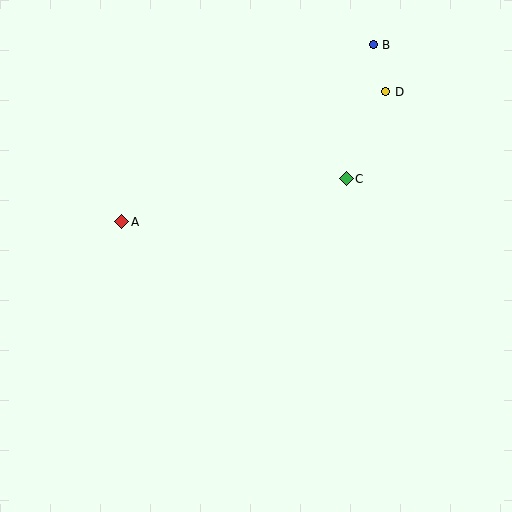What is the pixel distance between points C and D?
The distance between C and D is 96 pixels.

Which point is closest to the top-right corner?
Point B is closest to the top-right corner.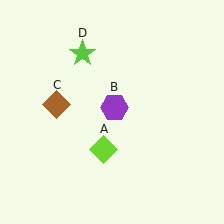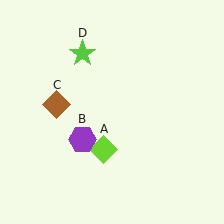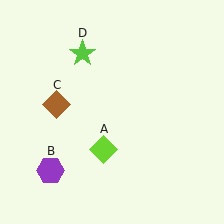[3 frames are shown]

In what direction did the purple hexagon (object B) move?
The purple hexagon (object B) moved down and to the left.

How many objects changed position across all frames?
1 object changed position: purple hexagon (object B).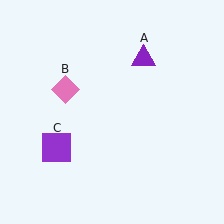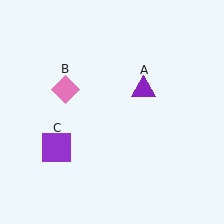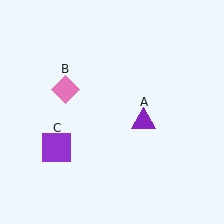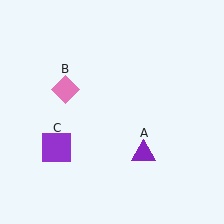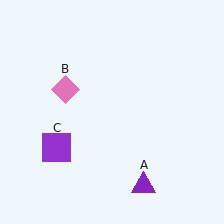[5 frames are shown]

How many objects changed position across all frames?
1 object changed position: purple triangle (object A).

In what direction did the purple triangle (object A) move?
The purple triangle (object A) moved down.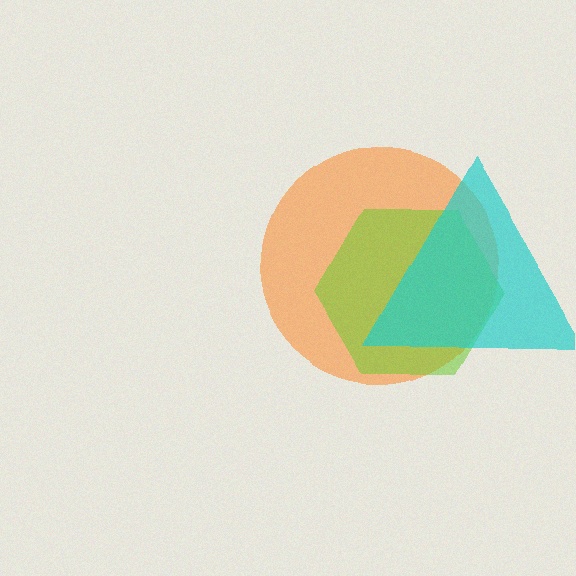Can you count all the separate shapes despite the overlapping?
Yes, there are 3 separate shapes.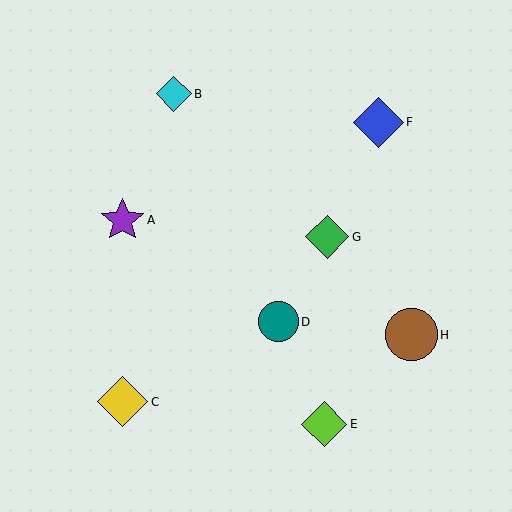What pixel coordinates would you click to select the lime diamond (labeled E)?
Click at (324, 424) to select the lime diamond E.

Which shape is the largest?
The brown circle (labeled H) is the largest.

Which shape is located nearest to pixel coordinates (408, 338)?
The brown circle (labeled H) at (411, 335) is nearest to that location.